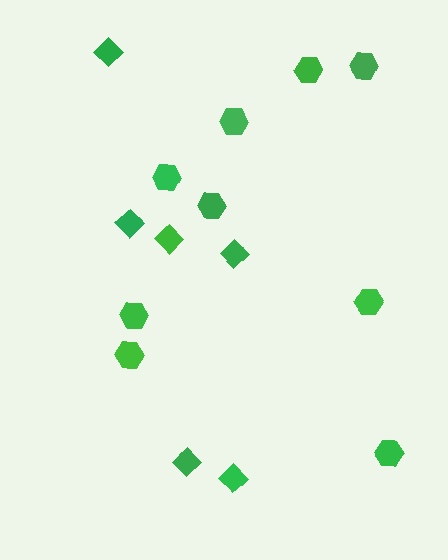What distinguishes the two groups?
There are 2 groups: one group of hexagons (9) and one group of diamonds (6).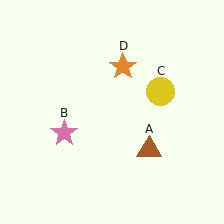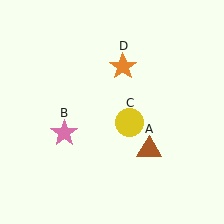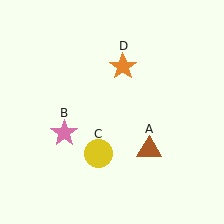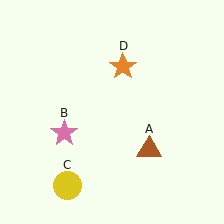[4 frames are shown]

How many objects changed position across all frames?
1 object changed position: yellow circle (object C).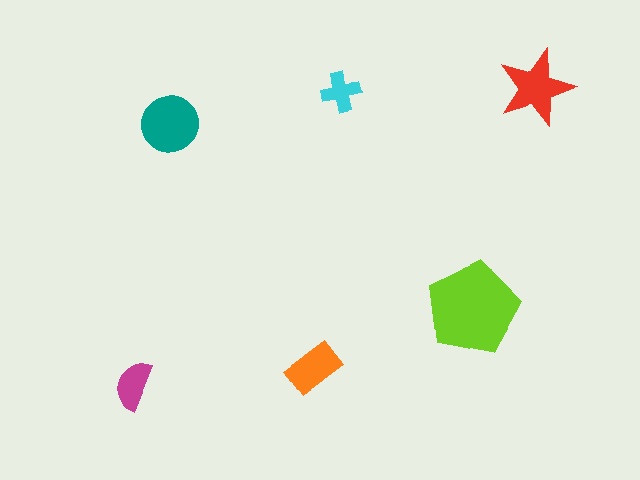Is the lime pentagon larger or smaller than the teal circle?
Larger.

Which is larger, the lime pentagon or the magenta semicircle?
The lime pentagon.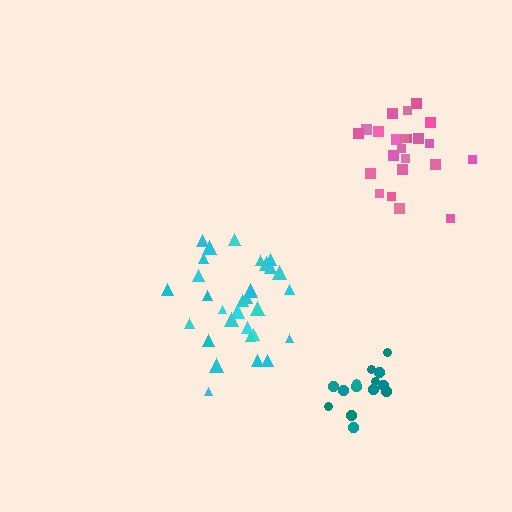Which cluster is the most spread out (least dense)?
Cyan.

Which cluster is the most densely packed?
Pink.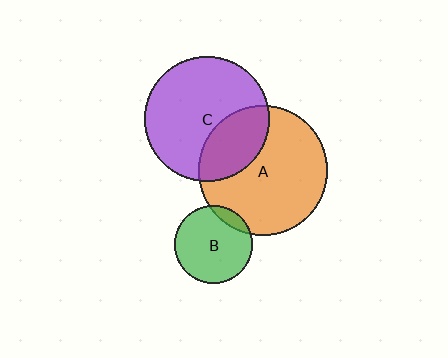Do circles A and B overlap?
Yes.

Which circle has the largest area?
Circle A (orange).